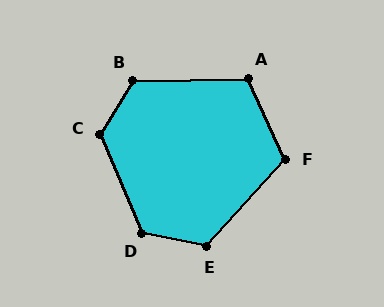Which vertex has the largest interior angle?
C, at approximately 126 degrees.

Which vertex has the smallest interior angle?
F, at approximately 113 degrees.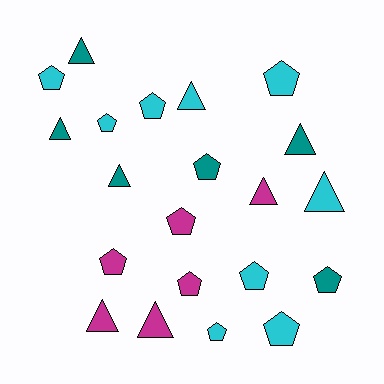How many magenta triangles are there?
There are 3 magenta triangles.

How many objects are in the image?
There are 21 objects.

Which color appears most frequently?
Cyan, with 9 objects.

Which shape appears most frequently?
Pentagon, with 12 objects.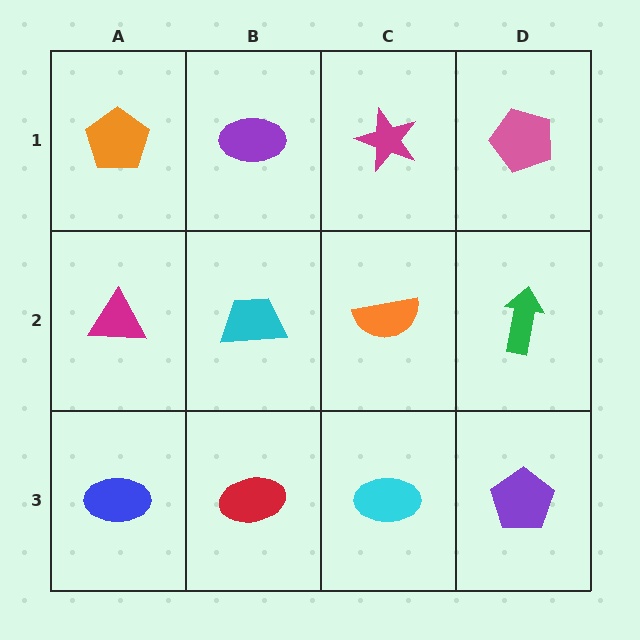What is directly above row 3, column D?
A green arrow.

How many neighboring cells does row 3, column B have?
3.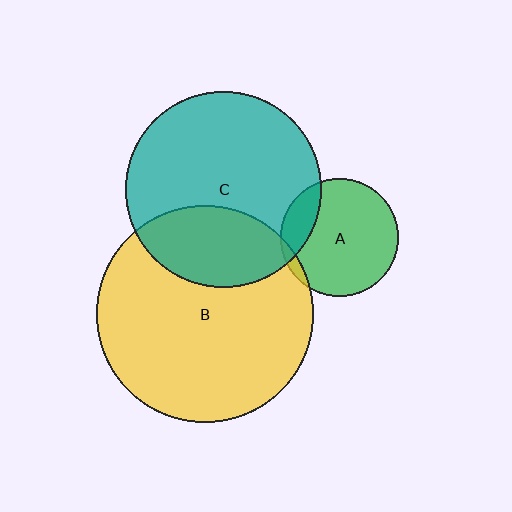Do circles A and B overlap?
Yes.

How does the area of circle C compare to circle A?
Approximately 2.8 times.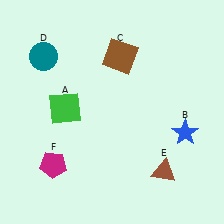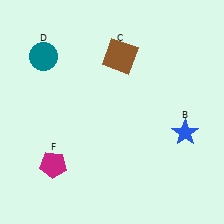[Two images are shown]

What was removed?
The brown triangle (E), the green square (A) were removed in Image 2.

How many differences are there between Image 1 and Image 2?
There are 2 differences between the two images.